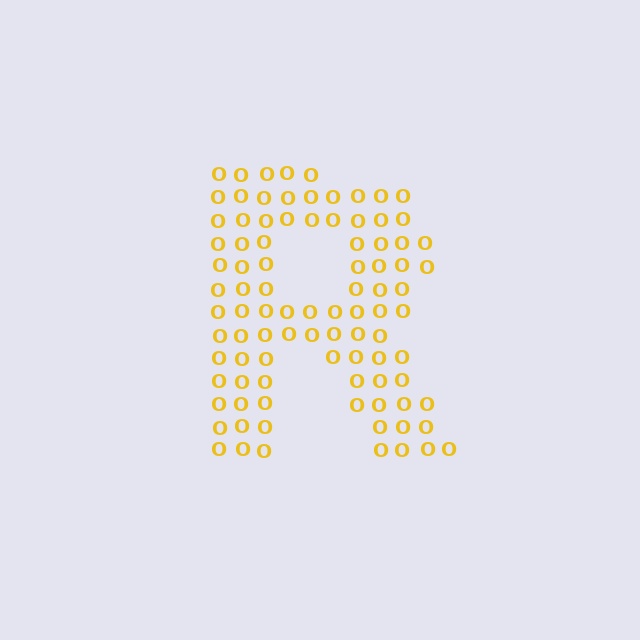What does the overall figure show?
The overall figure shows the letter R.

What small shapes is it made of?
It is made of small letter O's.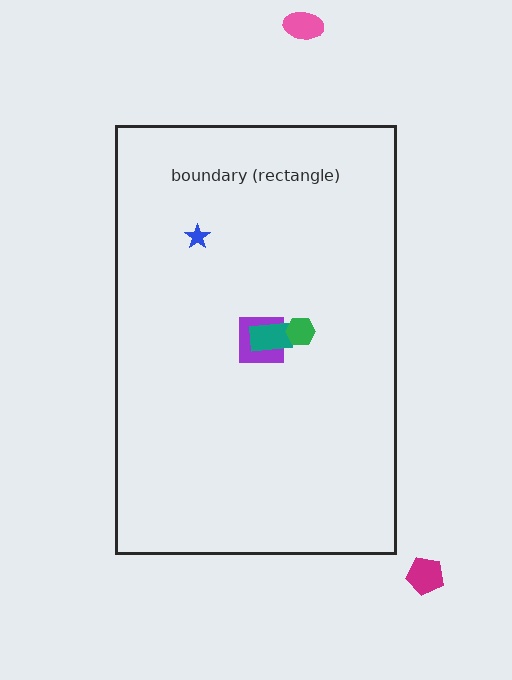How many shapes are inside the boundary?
4 inside, 2 outside.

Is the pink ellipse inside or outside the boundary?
Outside.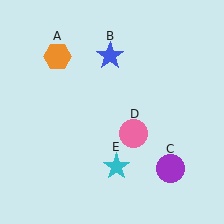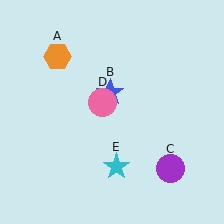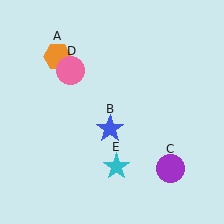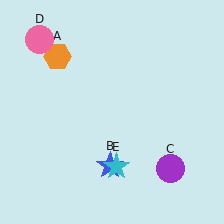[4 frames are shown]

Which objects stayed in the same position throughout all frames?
Orange hexagon (object A) and purple circle (object C) and cyan star (object E) remained stationary.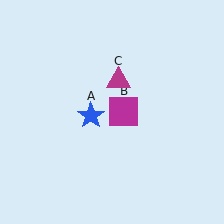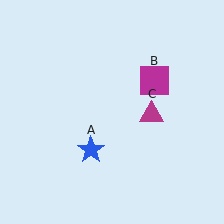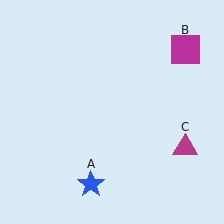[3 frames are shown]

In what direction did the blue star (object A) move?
The blue star (object A) moved down.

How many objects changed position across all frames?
3 objects changed position: blue star (object A), magenta square (object B), magenta triangle (object C).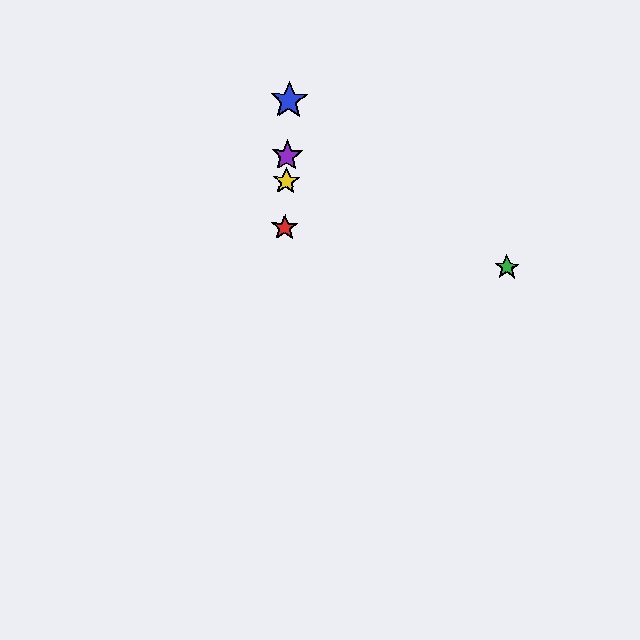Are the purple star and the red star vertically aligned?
Yes, both are at x≈287.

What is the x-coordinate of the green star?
The green star is at x≈507.